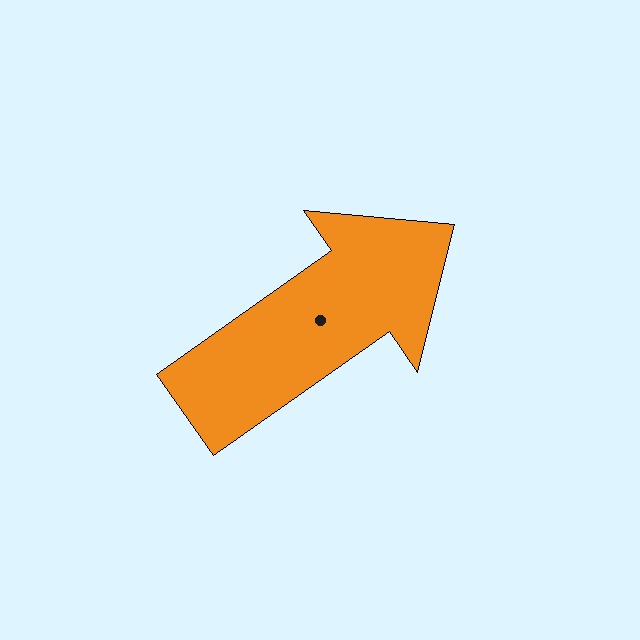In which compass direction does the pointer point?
Northeast.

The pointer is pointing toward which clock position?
Roughly 2 o'clock.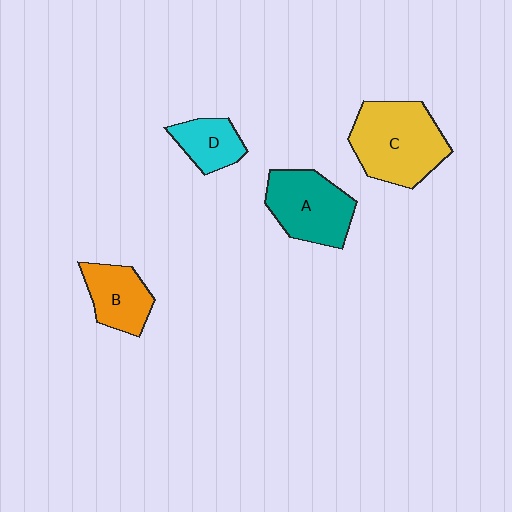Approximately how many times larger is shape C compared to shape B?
Approximately 1.8 times.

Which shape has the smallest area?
Shape D (cyan).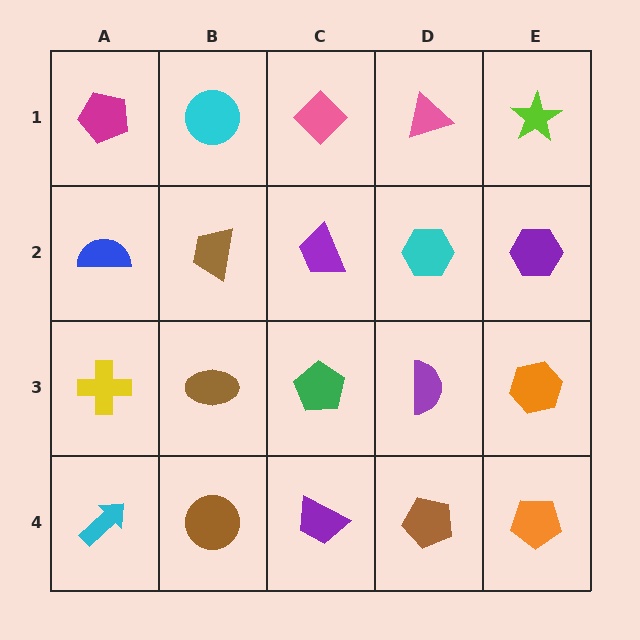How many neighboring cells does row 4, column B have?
3.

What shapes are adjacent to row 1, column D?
A cyan hexagon (row 2, column D), a pink diamond (row 1, column C), a lime star (row 1, column E).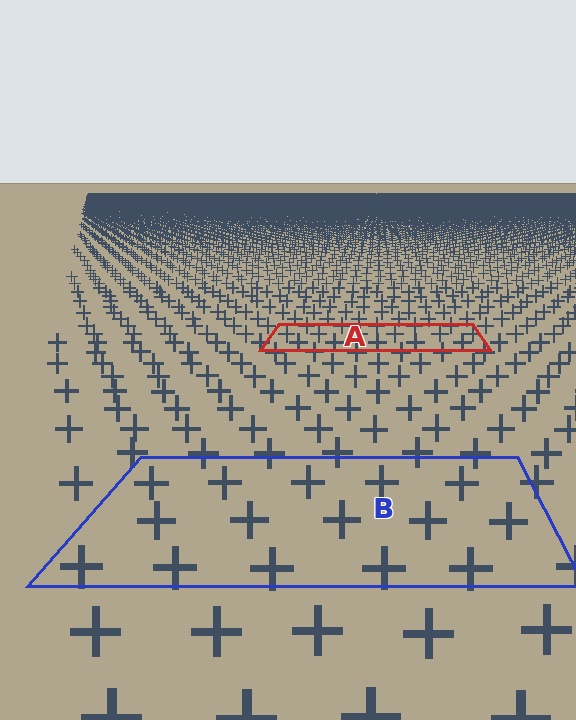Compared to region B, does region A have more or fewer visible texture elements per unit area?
Region A has more texture elements per unit area — they are packed more densely because it is farther away.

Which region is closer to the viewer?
Region B is closer. The texture elements there are larger and more spread out.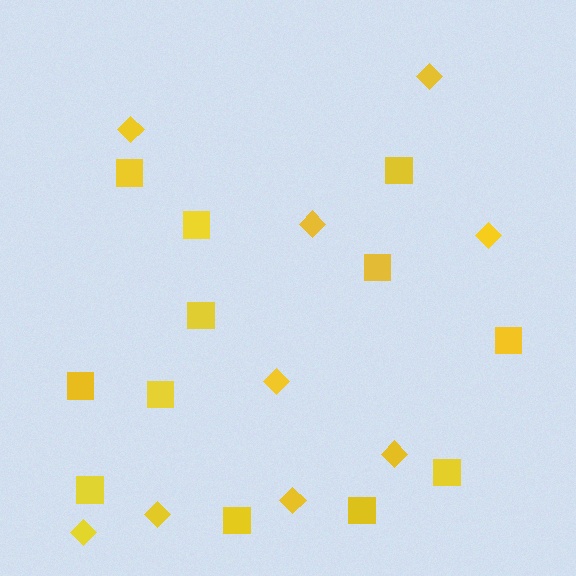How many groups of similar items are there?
There are 2 groups: one group of diamonds (9) and one group of squares (12).